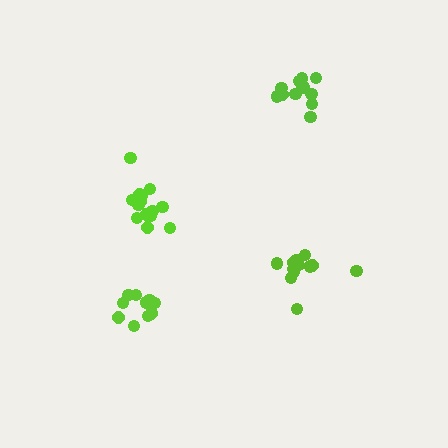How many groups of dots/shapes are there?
There are 4 groups.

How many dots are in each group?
Group 1: 15 dots, Group 2: 14 dots, Group 3: 12 dots, Group 4: 12 dots (53 total).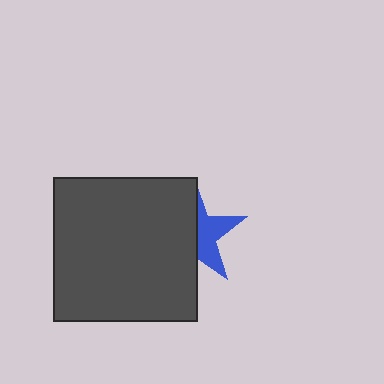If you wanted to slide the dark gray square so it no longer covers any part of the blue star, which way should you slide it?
Slide it left — that is the most direct way to separate the two shapes.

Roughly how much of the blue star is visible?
A small part of it is visible (roughly 44%).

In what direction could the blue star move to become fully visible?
The blue star could move right. That would shift it out from behind the dark gray square entirely.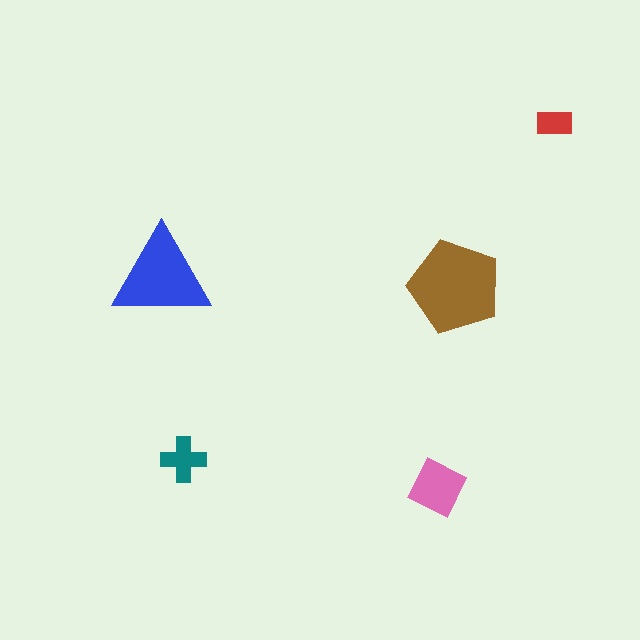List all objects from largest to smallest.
The brown pentagon, the blue triangle, the pink square, the teal cross, the red rectangle.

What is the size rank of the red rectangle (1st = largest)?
5th.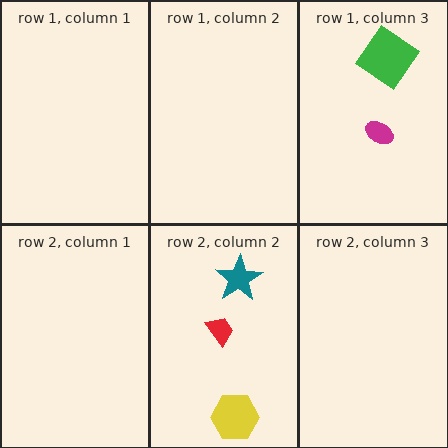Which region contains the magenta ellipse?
The row 1, column 3 region.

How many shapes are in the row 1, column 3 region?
2.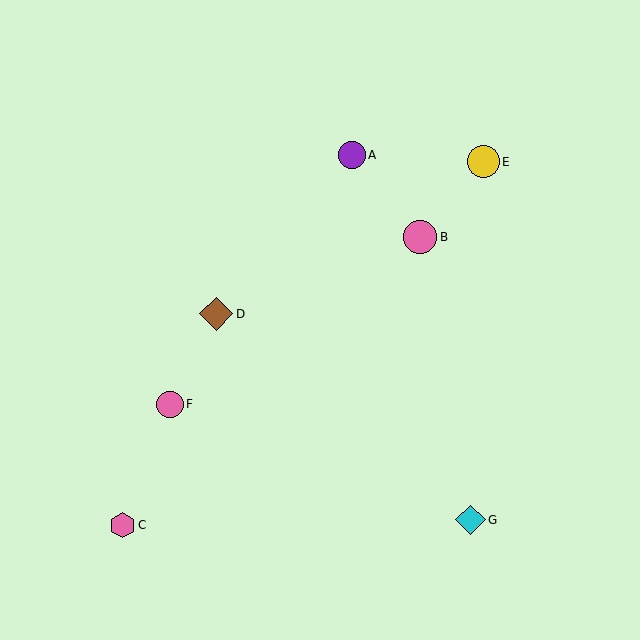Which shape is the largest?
The brown diamond (labeled D) is the largest.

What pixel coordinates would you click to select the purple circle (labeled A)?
Click at (352, 155) to select the purple circle A.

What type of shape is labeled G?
Shape G is a cyan diamond.